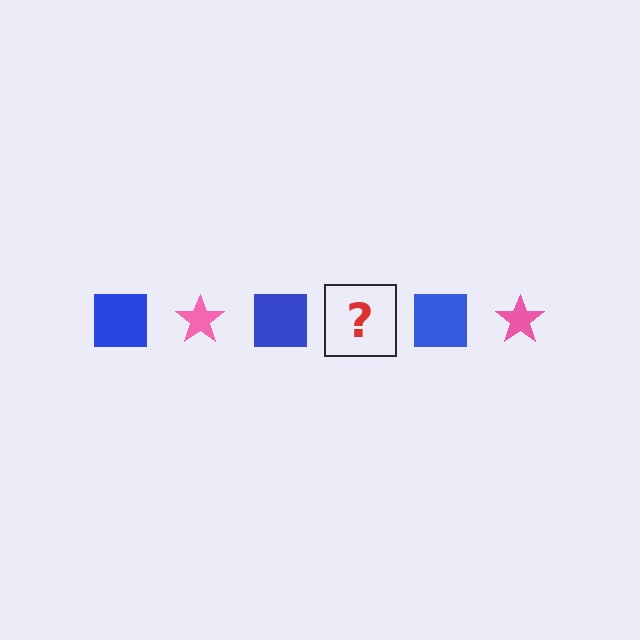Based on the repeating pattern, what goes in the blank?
The blank should be a pink star.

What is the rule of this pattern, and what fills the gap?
The rule is that the pattern alternates between blue square and pink star. The gap should be filled with a pink star.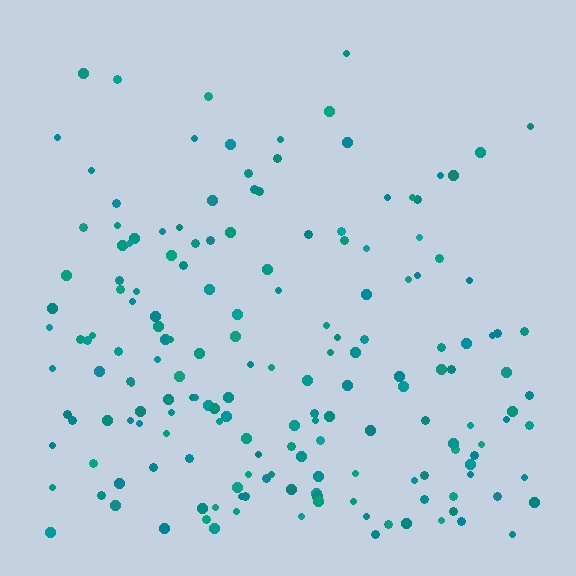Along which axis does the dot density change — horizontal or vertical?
Vertical.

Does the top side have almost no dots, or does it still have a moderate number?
Still a moderate number, just noticeably fewer than the bottom.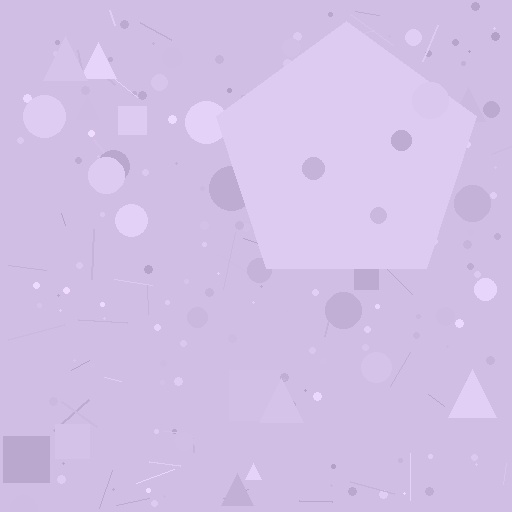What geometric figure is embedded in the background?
A pentagon is embedded in the background.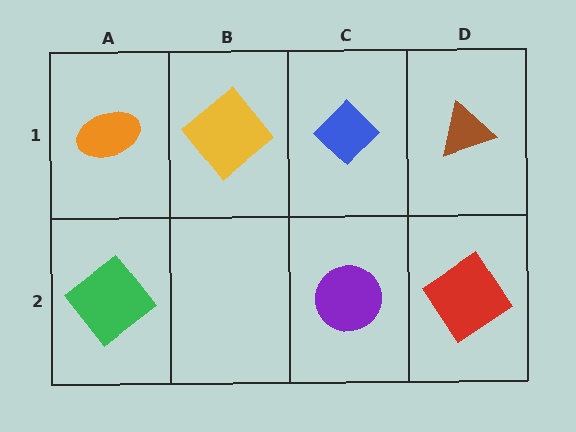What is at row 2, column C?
A purple circle.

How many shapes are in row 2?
3 shapes.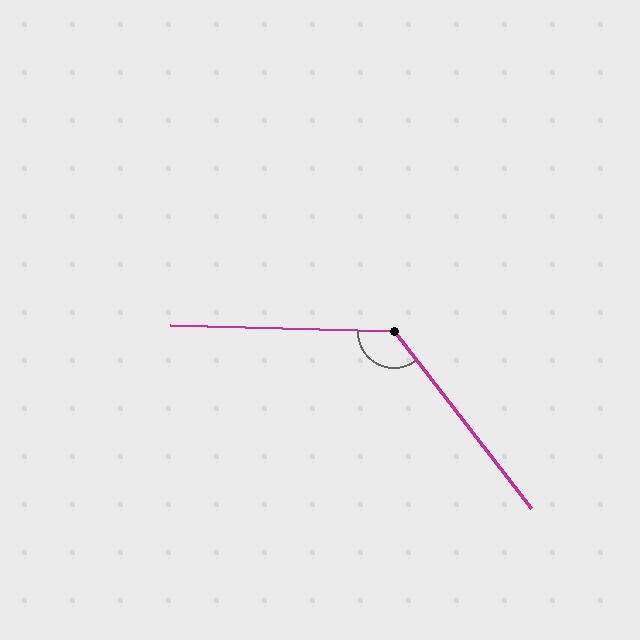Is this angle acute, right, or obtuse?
It is obtuse.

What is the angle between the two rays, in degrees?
Approximately 129 degrees.